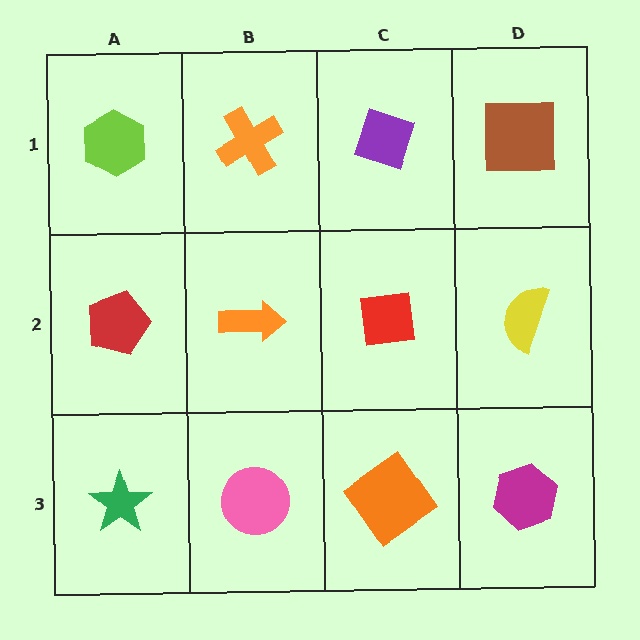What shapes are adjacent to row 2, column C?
A purple diamond (row 1, column C), an orange diamond (row 3, column C), an orange arrow (row 2, column B), a yellow semicircle (row 2, column D).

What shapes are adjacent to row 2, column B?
An orange cross (row 1, column B), a pink circle (row 3, column B), a red pentagon (row 2, column A), a red square (row 2, column C).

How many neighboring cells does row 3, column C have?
3.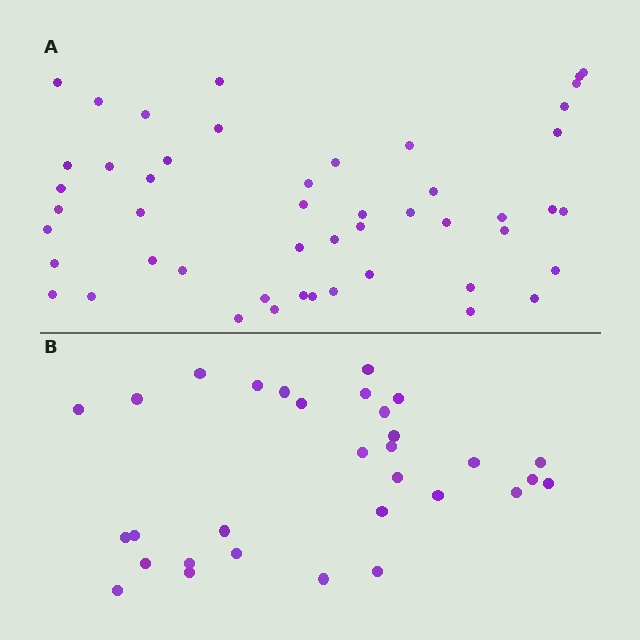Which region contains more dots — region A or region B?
Region A (the top region) has more dots.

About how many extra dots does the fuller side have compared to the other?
Region A has approximately 20 more dots than region B.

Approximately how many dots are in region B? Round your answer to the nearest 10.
About 30 dots. (The exact count is 31, which rounds to 30.)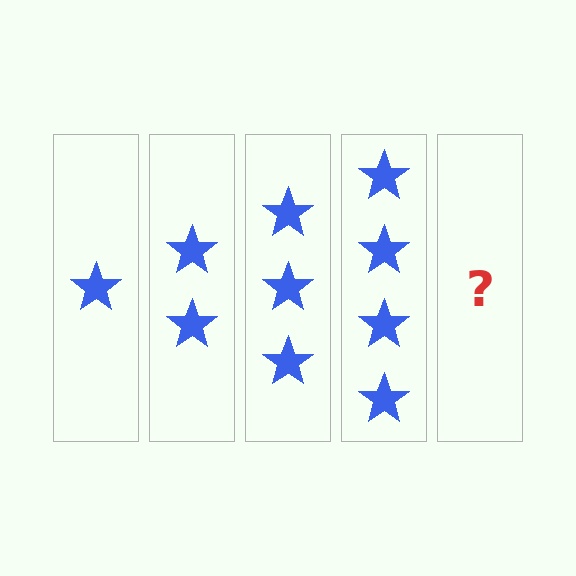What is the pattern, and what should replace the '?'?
The pattern is that each step adds one more star. The '?' should be 5 stars.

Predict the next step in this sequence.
The next step is 5 stars.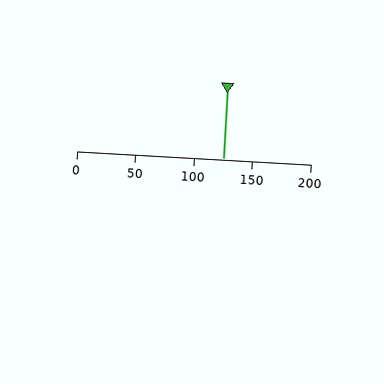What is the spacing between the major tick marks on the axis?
The major ticks are spaced 50 apart.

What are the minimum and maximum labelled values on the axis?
The axis runs from 0 to 200.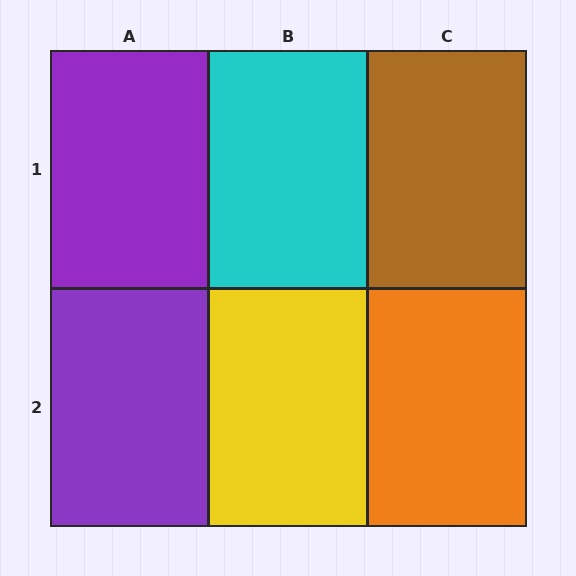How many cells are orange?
1 cell is orange.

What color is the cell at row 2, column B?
Yellow.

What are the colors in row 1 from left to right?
Purple, cyan, brown.